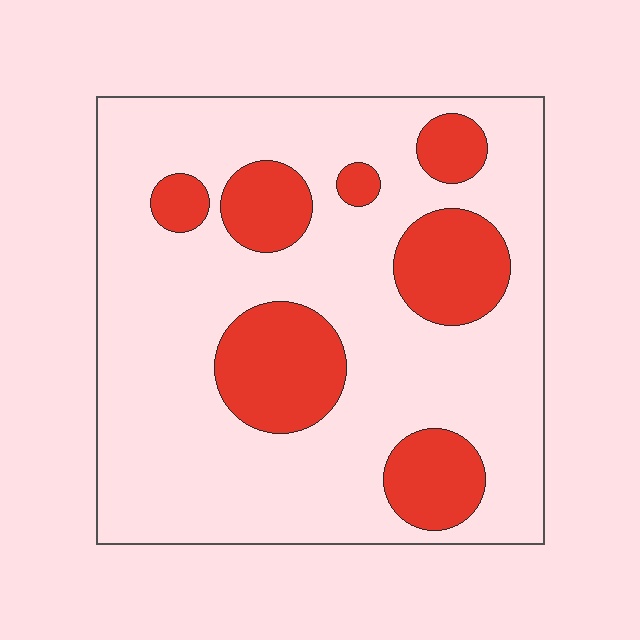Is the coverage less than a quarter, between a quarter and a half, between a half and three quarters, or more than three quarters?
Less than a quarter.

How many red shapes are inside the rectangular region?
7.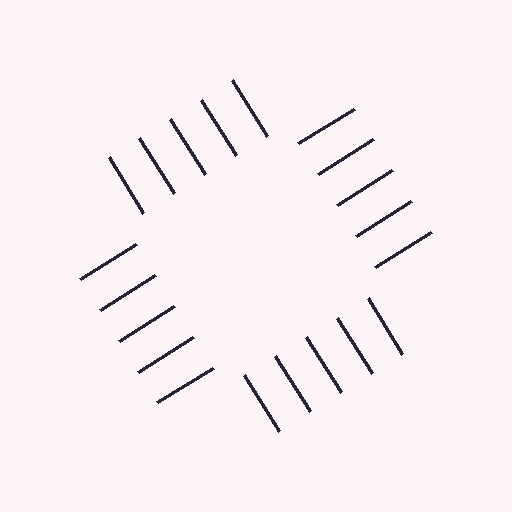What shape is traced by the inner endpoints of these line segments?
An illusory square — the line segments terminate on its edges but no continuous stroke is drawn.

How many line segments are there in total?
20 — 5 along each of the 4 edges.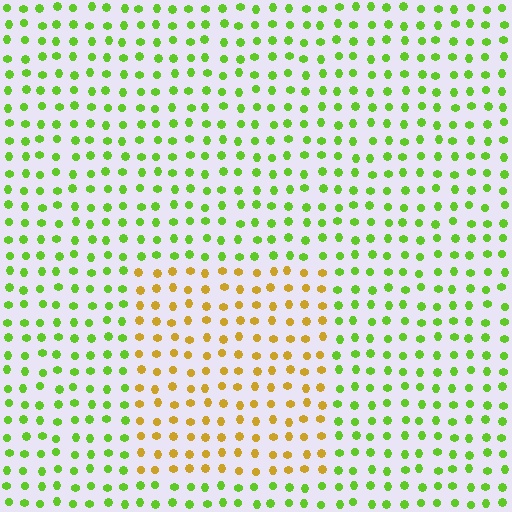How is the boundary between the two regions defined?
The boundary is defined purely by a slight shift in hue (about 54 degrees). Spacing, size, and orientation are identical on both sides.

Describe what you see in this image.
The image is filled with small lime elements in a uniform arrangement. A rectangle-shaped region is visible where the elements are tinted to a slightly different hue, forming a subtle color boundary.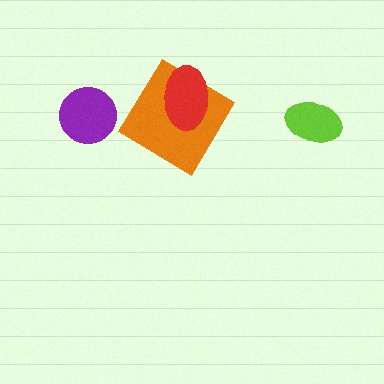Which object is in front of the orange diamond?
The red ellipse is in front of the orange diamond.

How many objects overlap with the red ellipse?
1 object overlaps with the red ellipse.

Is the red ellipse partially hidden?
No, no other shape covers it.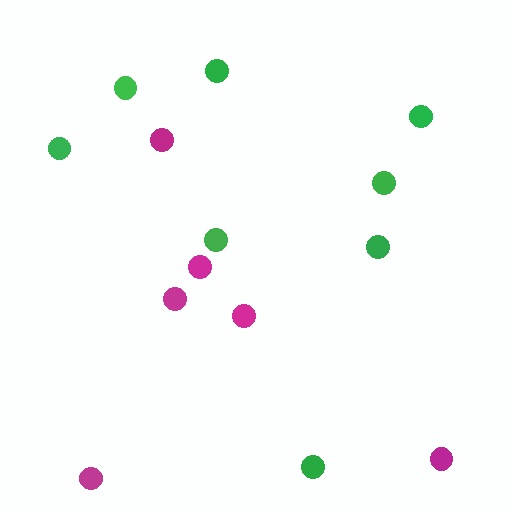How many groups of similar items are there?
There are 2 groups: one group of green circles (8) and one group of magenta circles (6).